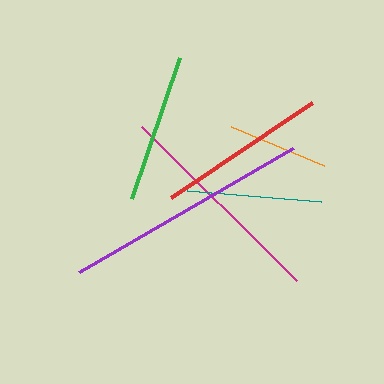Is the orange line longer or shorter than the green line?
The green line is longer than the orange line.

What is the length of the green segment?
The green segment is approximately 149 pixels long.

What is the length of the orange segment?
The orange segment is approximately 101 pixels long.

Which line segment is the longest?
The purple line is the longest at approximately 247 pixels.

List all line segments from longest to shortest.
From longest to shortest: purple, magenta, red, green, teal, orange.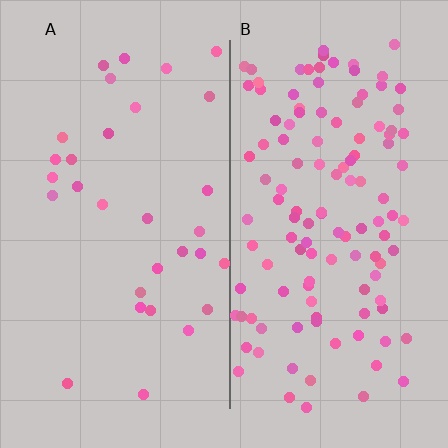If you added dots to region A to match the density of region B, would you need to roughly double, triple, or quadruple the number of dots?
Approximately quadruple.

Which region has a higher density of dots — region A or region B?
B (the right).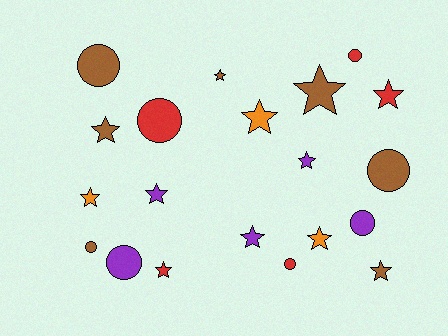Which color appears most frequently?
Brown, with 7 objects.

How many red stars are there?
There are 2 red stars.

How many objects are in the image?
There are 20 objects.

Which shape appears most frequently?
Star, with 12 objects.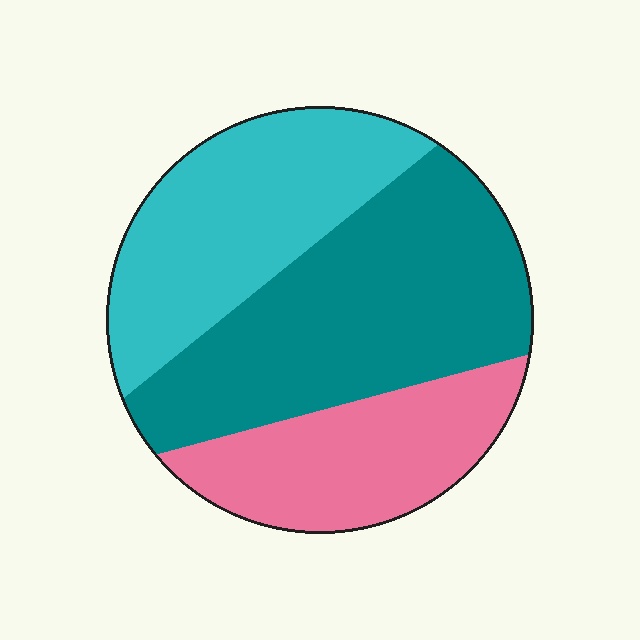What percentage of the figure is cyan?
Cyan takes up about one third (1/3) of the figure.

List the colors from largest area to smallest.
From largest to smallest: teal, cyan, pink.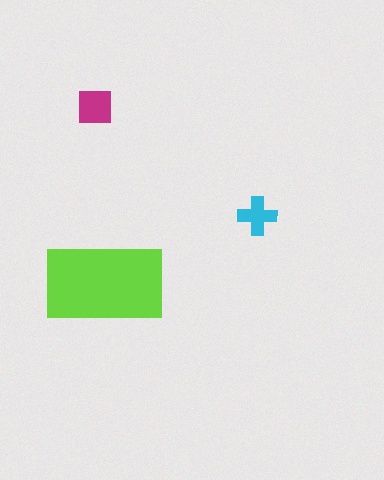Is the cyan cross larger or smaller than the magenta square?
Smaller.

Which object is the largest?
The lime rectangle.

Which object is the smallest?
The cyan cross.